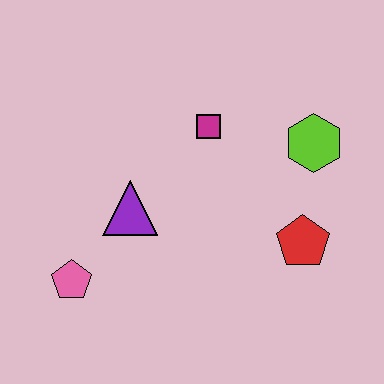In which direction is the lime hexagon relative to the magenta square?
The lime hexagon is to the right of the magenta square.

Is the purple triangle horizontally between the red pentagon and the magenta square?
No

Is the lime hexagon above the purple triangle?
Yes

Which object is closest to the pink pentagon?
The purple triangle is closest to the pink pentagon.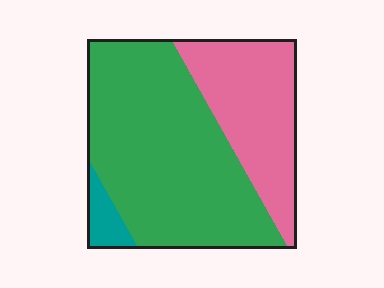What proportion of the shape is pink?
Pink takes up about one third (1/3) of the shape.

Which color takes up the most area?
Green, at roughly 65%.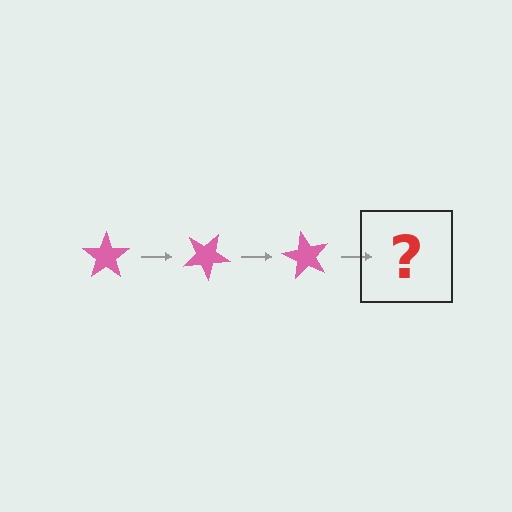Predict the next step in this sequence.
The next step is a pink star rotated 90 degrees.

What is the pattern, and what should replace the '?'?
The pattern is that the star rotates 30 degrees each step. The '?' should be a pink star rotated 90 degrees.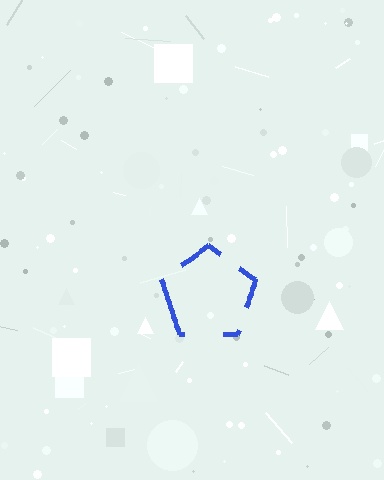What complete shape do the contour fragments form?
The contour fragments form a pentagon.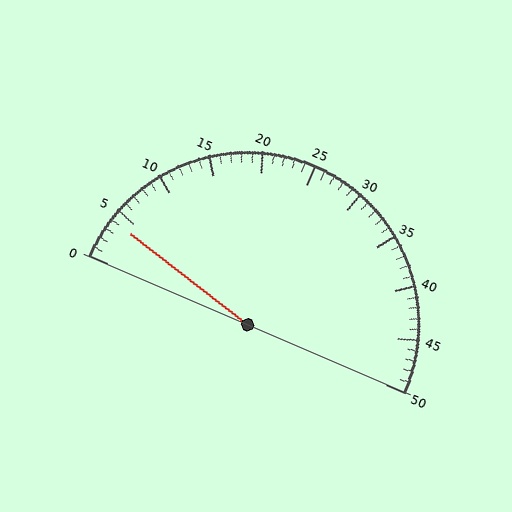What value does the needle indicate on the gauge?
The needle indicates approximately 4.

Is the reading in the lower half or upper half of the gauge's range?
The reading is in the lower half of the range (0 to 50).